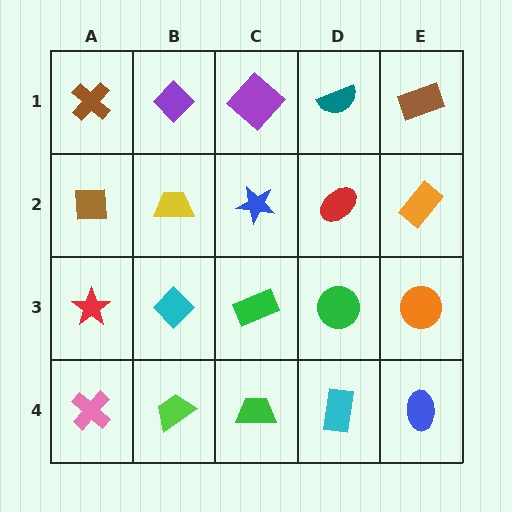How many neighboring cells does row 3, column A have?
3.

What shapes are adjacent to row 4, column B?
A cyan diamond (row 3, column B), a pink cross (row 4, column A), a green trapezoid (row 4, column C).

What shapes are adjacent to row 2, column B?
A purple diamond (row 1, column B), a cyan diamond (row 3, column B), a brown square (row 2, column A), a blue star (row 2, column C).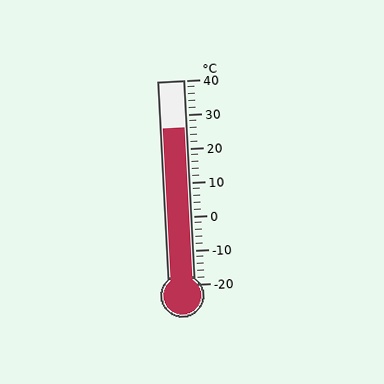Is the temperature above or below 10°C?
The temperature is above 10°C.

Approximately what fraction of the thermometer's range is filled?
The thermometer is filled to approximately 75% of its range.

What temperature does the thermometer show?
The thermometer shows approximately 26°C.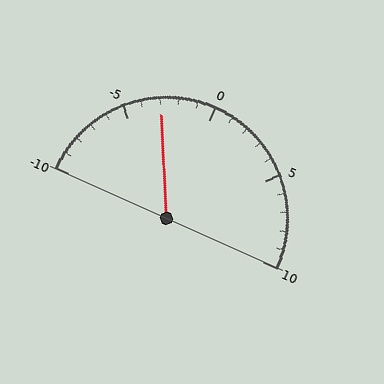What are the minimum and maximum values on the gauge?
The gauge ranges from -10 to 10.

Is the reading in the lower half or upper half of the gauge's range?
The reading is in the lower half of the range (-10 to 10).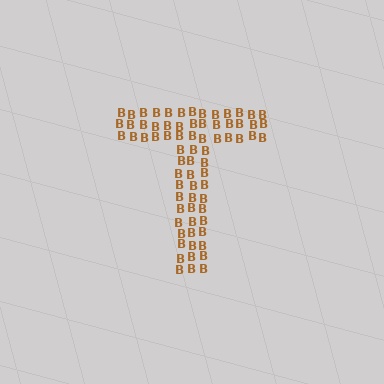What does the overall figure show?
The overall figure shows the letter T.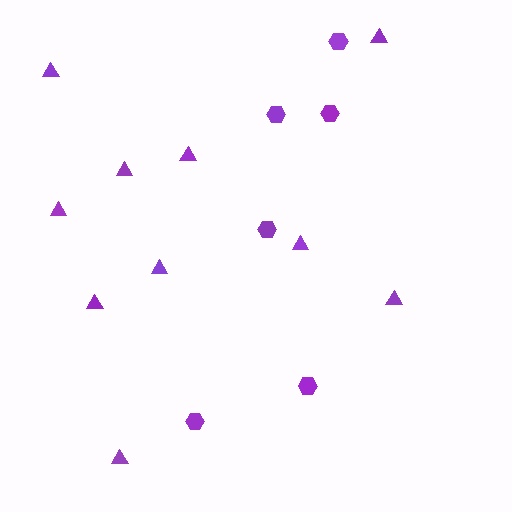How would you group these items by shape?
There are 2 groups: one group of triangles (10) and one group of hexagons (6).